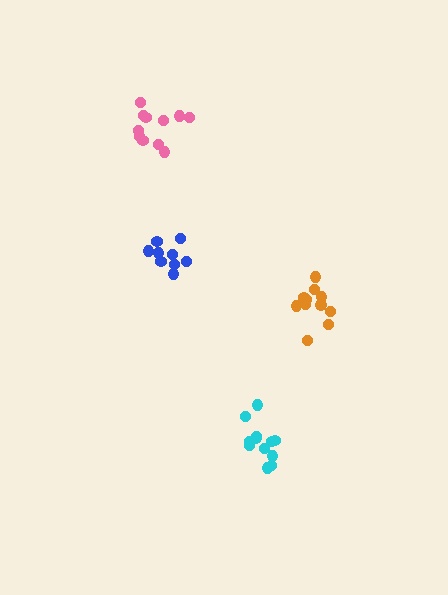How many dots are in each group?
Group 1: 11 dots, Group 2: 12 dots, Group 3: 11 dots, Group 4: 9 dots (43 total).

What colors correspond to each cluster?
The clusters are colored: orange, cyan, pink, blue.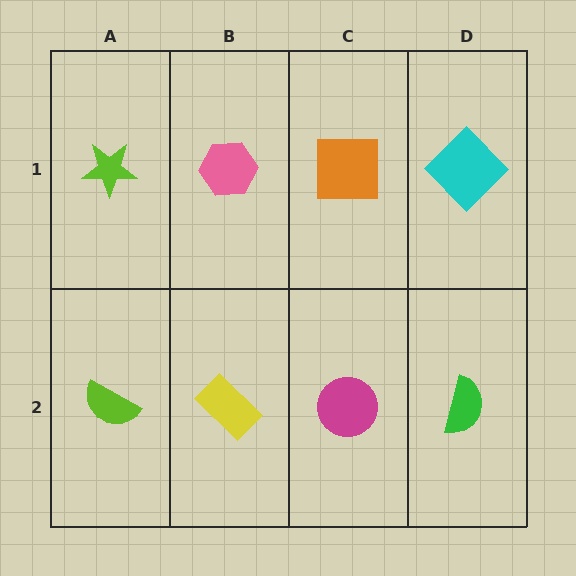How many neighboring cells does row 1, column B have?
3.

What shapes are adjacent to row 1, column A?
A lime semicircle (row 2, column A), a pink hexagon (row 1, column B).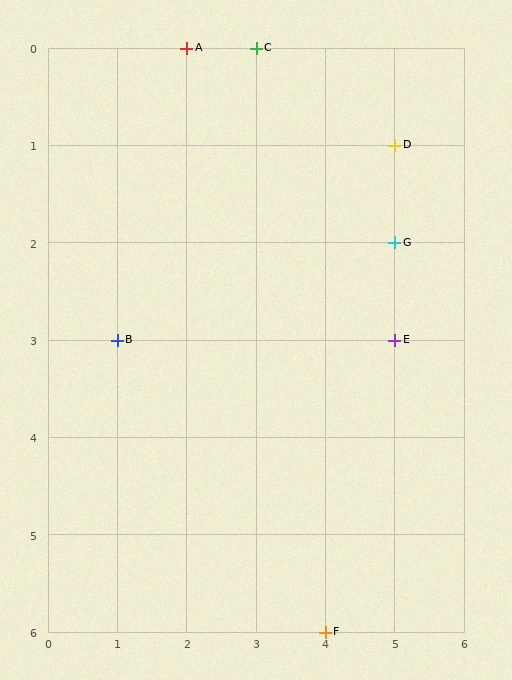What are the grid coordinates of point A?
Point A is at grid coordinates (2, 0).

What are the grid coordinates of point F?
Point F is at grid coordinates (4, 6).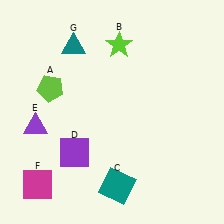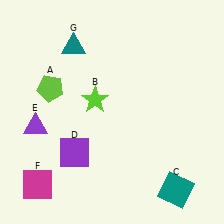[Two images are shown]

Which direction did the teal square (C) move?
The teal square (C) moved right.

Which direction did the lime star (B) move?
The lime star (B) moved down.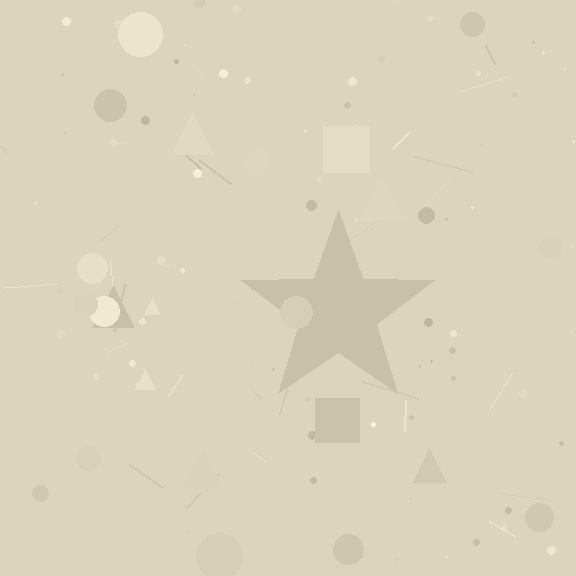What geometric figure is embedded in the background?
A star is embedded in the background.